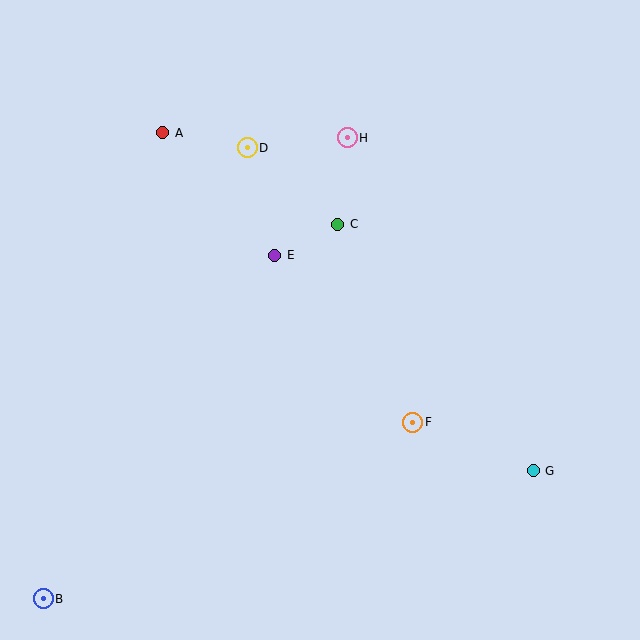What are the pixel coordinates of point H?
Point H is at (347, 138).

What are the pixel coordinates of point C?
Point C is at (338, 224).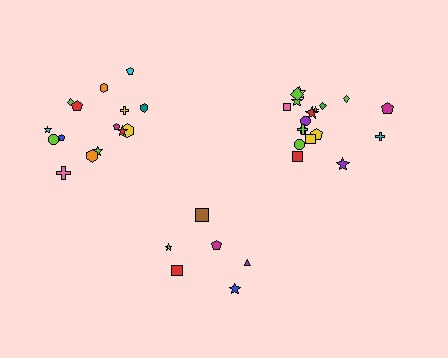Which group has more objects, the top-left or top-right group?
The top-right group.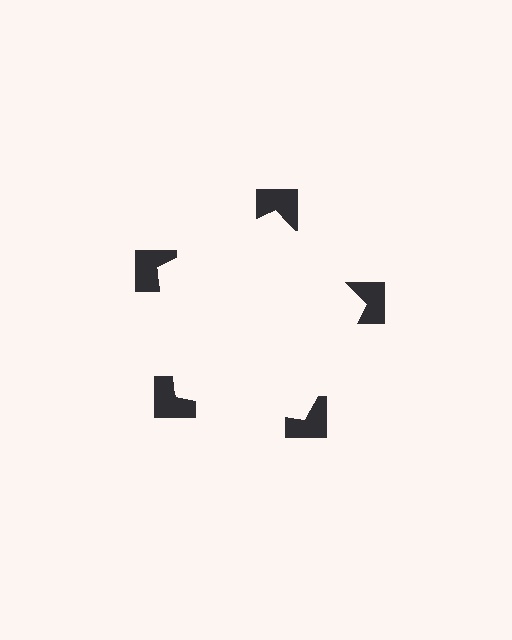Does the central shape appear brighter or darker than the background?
It typically appears slightly brighter than the background, even though no actual brightness change is drawn.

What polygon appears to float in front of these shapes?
An illusory pentagon — its edges are inferred from the aligned wedge cuts in the notched squares, not physically drawn.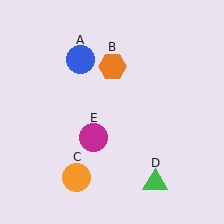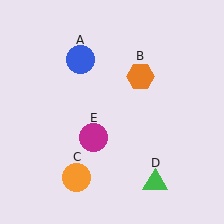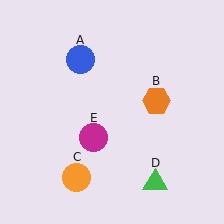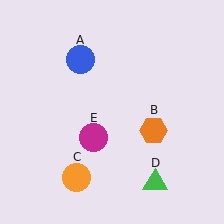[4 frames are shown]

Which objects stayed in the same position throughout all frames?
Blue circle (object A) and orange circle (object C) and green triangle (object D) and magenta circle (object E) remained stationary.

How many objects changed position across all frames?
1 object changed position: orange hexagon (object B).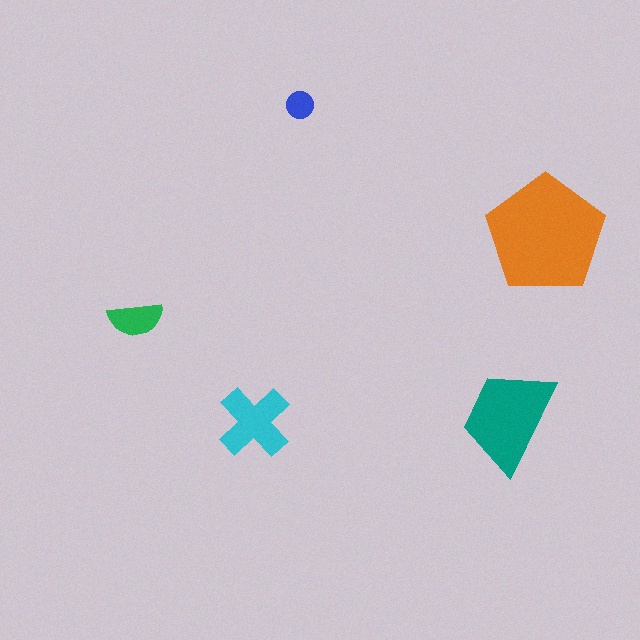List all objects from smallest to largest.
The blue circle, the green semicircle, the cyan cross, the teal trapezoid, the orange pentagon.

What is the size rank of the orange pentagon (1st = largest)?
1st.